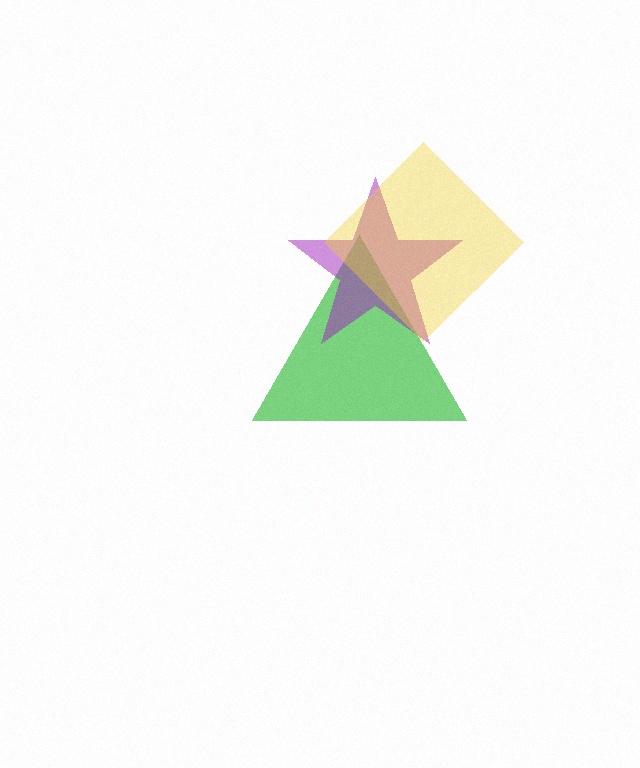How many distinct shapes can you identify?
There are 3 distinct shapes: a green triangle, a purple star, a yellow diamond.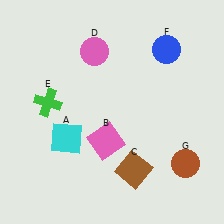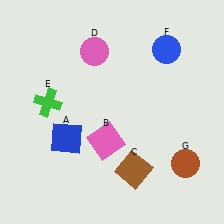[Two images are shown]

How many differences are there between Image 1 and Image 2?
There is 1 difference between the two images.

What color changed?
The square (A) changed from cyan in Image 1 to blue in Image 2.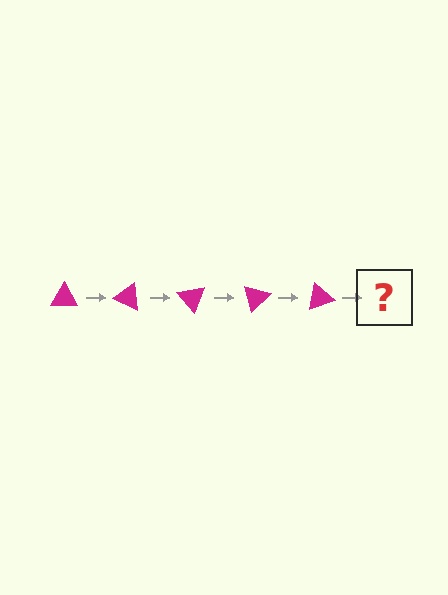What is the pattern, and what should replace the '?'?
The pattern is that the triangle rotates 25 degrees each step. The '?' should be a magenta triangle rotated 125 degrees.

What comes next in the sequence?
The next element should be a magenta triangle rotated 125 degrees.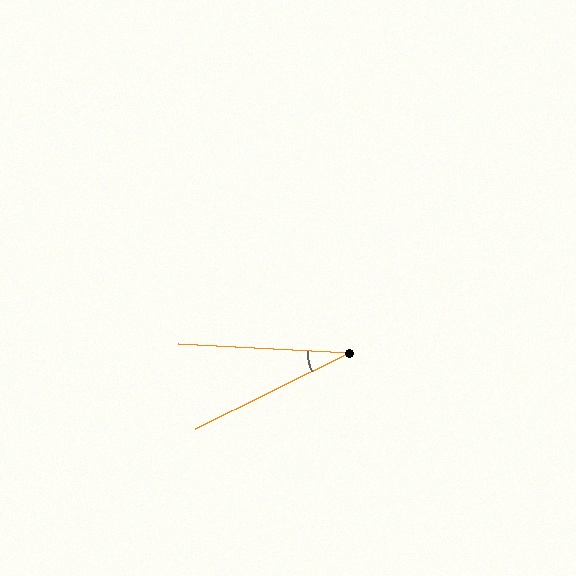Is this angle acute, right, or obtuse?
It is acute.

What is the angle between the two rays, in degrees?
Approximately 29 degrees.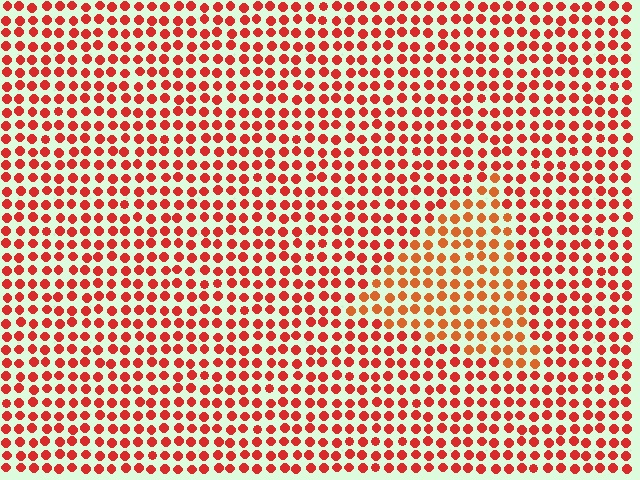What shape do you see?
I see a triangle.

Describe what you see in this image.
The image is filled with small red elements in a uniform arrangement. A triangle-shaped region is visible where the elements are tinted to a slightly different hue, forming a subtle color boundary.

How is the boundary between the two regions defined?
The boundary is defined purely by a slight shift in hue (about 21 degrees). Spacing, size, and orientation are identical on both sides.